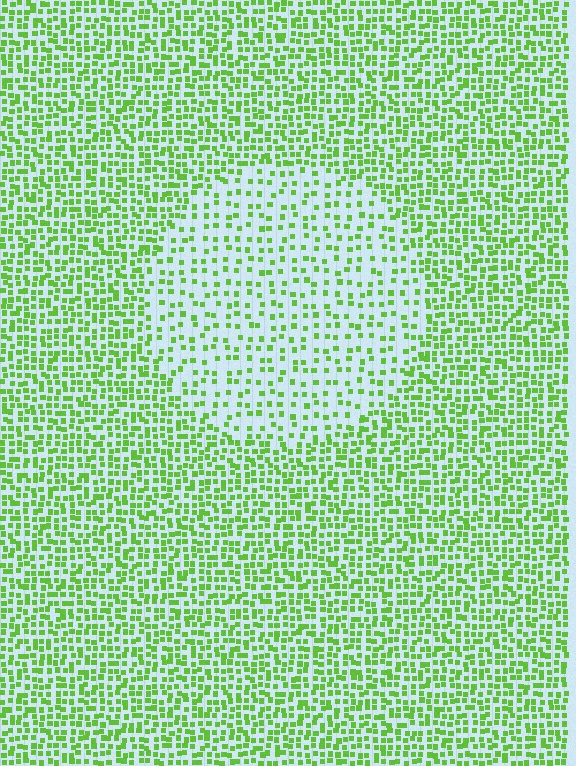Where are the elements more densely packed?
The elements are more densely packed outside the circle boundary.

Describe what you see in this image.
The image contains small lime elements arranged at two different densities. A circle-shaped region is visible where the elements are less densely packed than the surrounding area.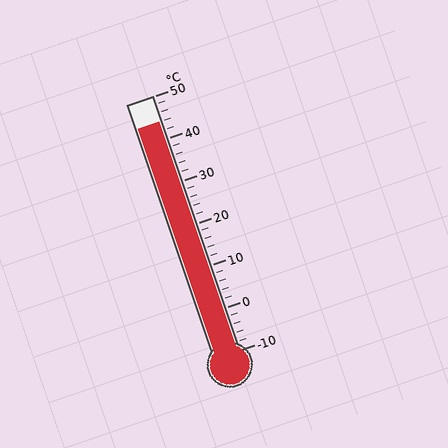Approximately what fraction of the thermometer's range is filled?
The thermometer is filled to approximately 90% of its range.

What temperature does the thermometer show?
The thermometer shows approximately 44°C.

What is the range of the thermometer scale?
The thermometer scale ranges from -10°C to 50°C.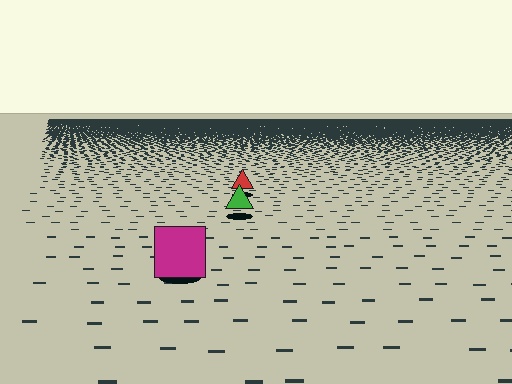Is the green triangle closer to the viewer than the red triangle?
Yes. The green triangle is closer — you can tell from the texture gradient: the ground texture is coarser near it.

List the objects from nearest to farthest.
From nearest to farthest: the magenta square, the green triangle, the red triangle.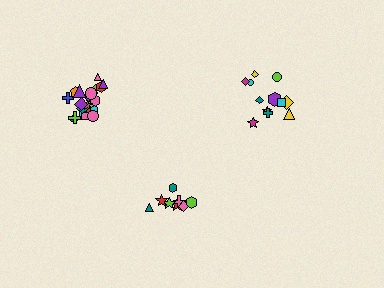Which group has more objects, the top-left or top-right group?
The top-left group.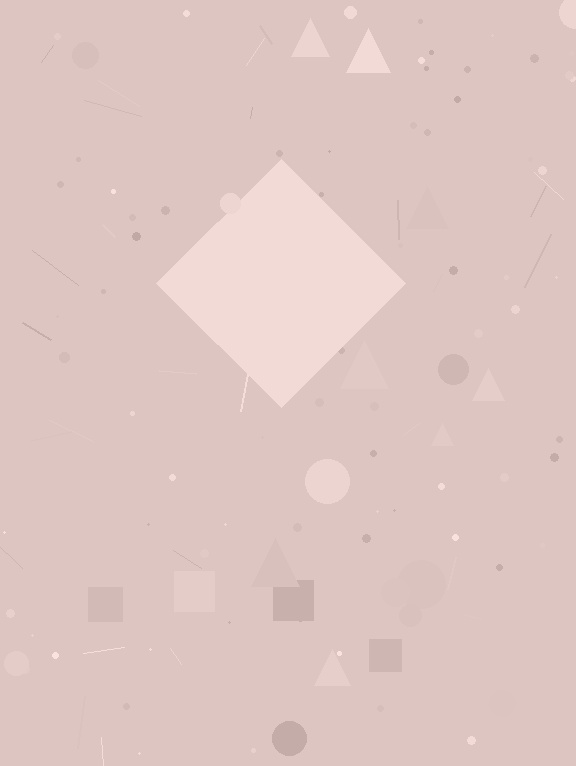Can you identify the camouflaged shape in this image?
The camouflaged shape is a diamond.